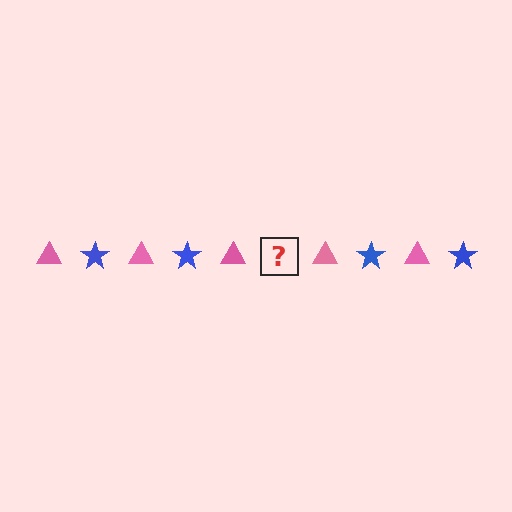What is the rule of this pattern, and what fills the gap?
The rule is that the pattern alternates between pink triangle and blue star. The gap should be filled with a blue star.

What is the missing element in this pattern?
The missing element is a blue star.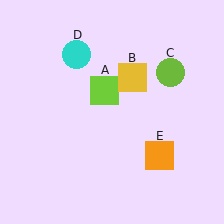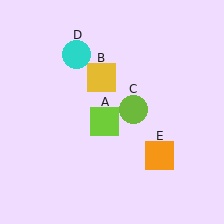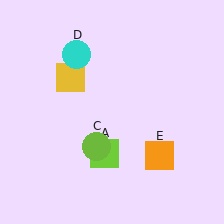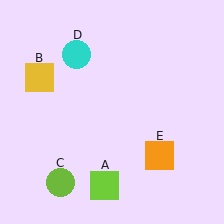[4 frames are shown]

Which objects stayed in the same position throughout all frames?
Cyan circle (object D) and orange square (object E) remained stationary.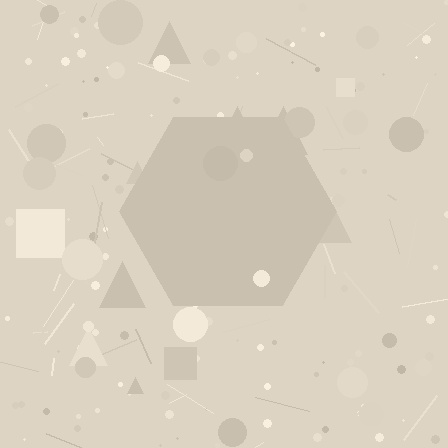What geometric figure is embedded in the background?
A hexagon is embedded in the background.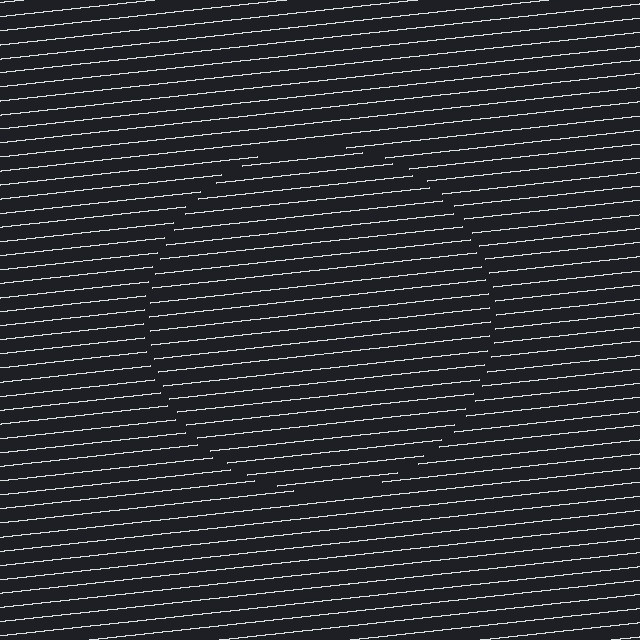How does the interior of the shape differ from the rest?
The interior of the shape contains the same grating, shifted by half a period — the contour is defined by the phase discontinuity where line-ends from the inner and outer gratings abut.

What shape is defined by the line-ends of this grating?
An illusory circle. The interior of the shape contains the same grating, shifted by half a period — the contour is defined by the phase discontinuity where line-ends from the inner and outer gratings abut.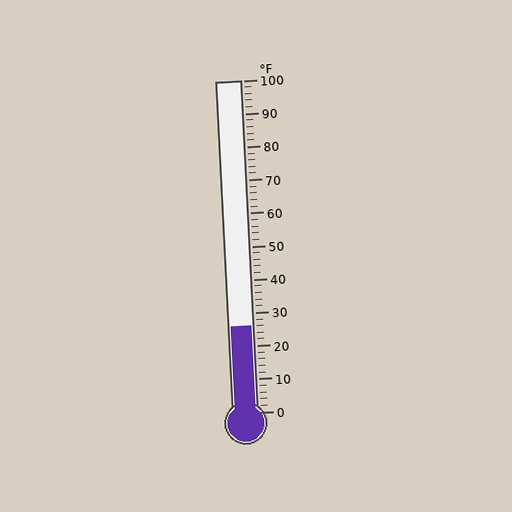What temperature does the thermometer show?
The thermometer shows approximately 26°F.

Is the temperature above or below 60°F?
The temperature is below 60°F.